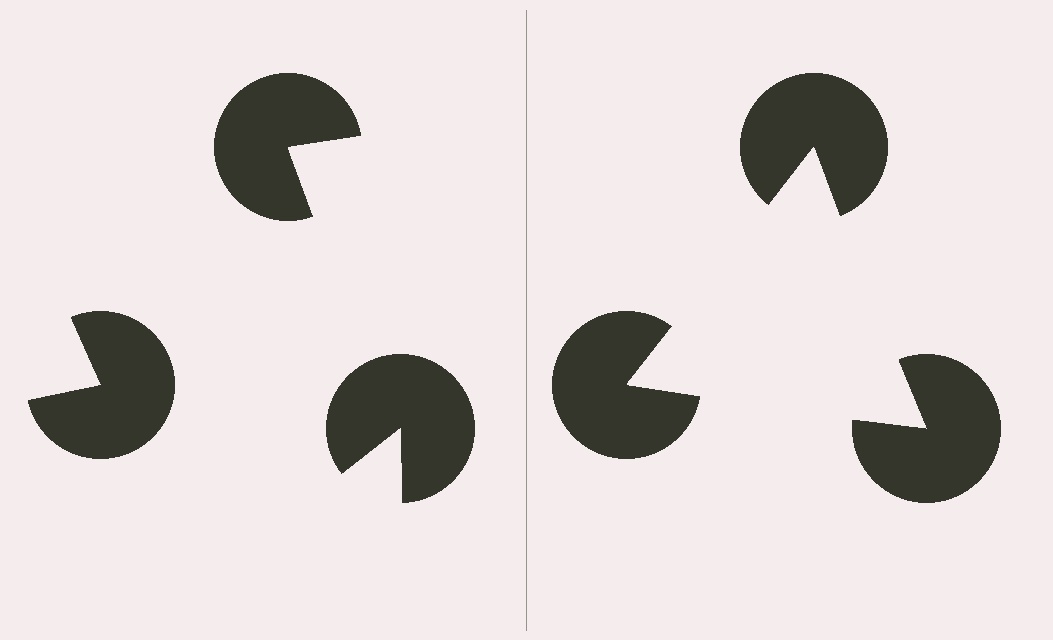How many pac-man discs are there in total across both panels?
6 — 3 on each side.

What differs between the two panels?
The pac-man discs are positioned identically on both sides; only the wedge orientations differ. On the right they align to a triangle; on the left they are misaligned.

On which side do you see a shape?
An illusory triangle appears on the right side. On the left side the wedge cuts are rotated, so no coherent shape forms.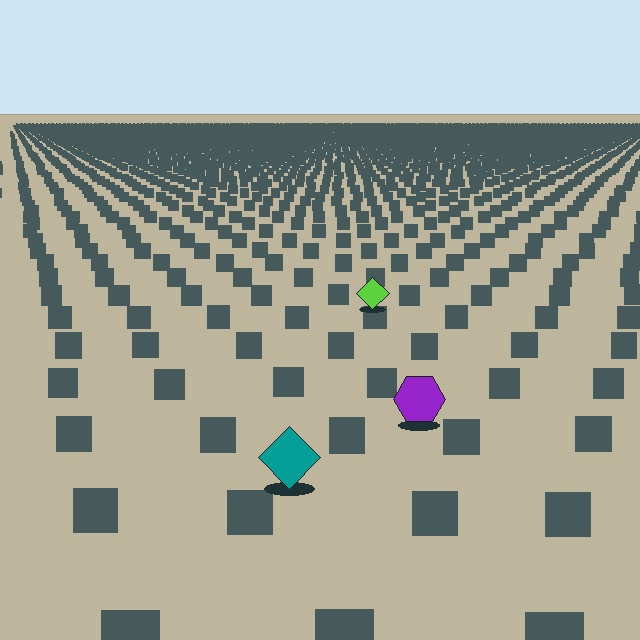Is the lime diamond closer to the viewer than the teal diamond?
No. The teal diamond is closer — you can tell from the texture gradient: the ground texture is coarser near it.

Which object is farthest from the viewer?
The lime diamond is farthest from the viewer. It appears smaller and the ground texture around it is denser.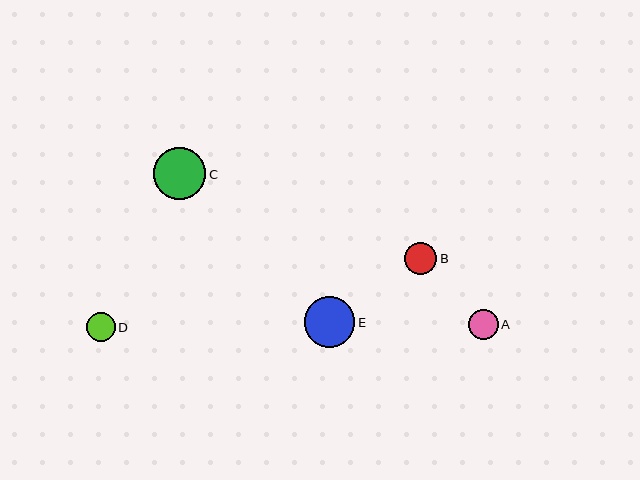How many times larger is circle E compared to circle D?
Circle E is approximately 1.8 times the size of circle D.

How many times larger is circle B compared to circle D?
Circle B is approximately 1.1 times the size of circle D.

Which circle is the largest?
Circle C is the largest with a size of approximately 52 pixels.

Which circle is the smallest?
Circle D is the smallest with a size of approximately 29 pixels.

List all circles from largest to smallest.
From largest to smallest: C, E, B, A, D.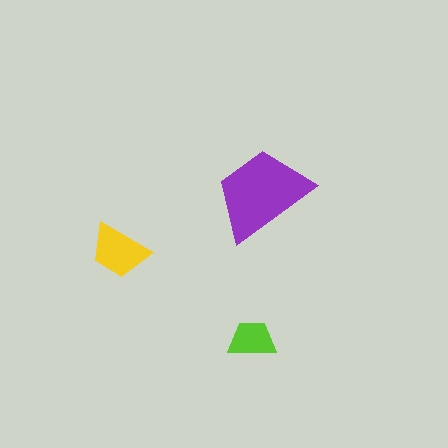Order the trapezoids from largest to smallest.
the purple one, the yellow one, the lime one.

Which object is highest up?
The purple trapezoid is topmost.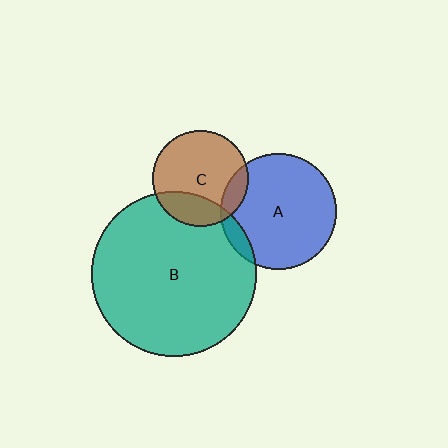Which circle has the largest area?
Circle B (teal).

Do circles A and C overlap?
Yes.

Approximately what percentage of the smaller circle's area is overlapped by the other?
Approximately 15%.